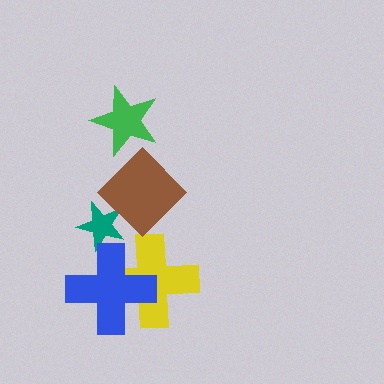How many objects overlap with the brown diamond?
2 objects overlap with the brown diamond.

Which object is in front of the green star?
The brown diamond is in front of the green star.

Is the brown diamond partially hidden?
No, no other shape covers it.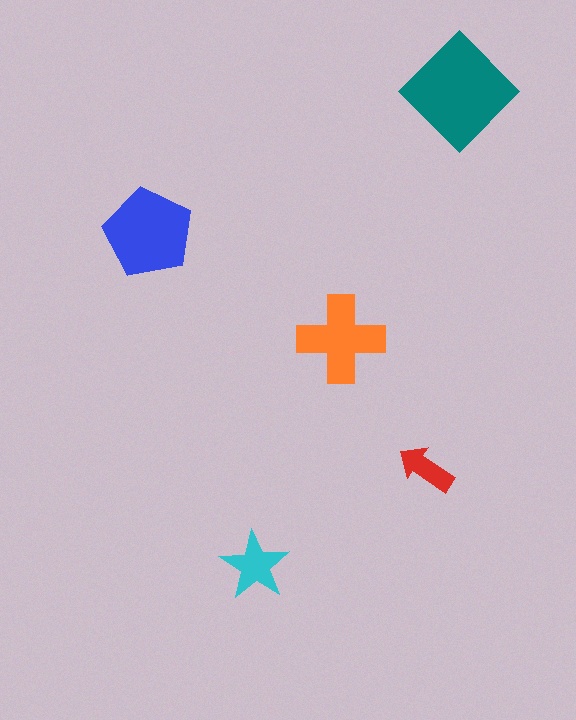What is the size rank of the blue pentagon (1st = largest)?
2nd.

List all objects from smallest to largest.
The red arrow, the cyan star, the orange cross, the blue pentagon, the teal diamond.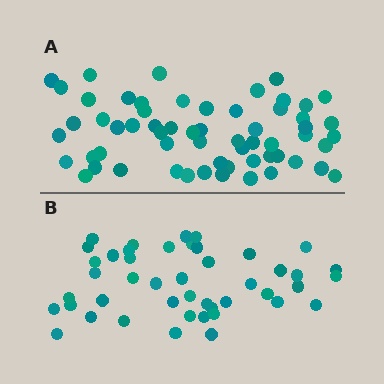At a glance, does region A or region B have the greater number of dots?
Region A (the top region) has more dots.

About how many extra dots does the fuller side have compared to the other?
Region A has approximately 15 more dots than region B.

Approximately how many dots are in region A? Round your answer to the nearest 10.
About 60 dots.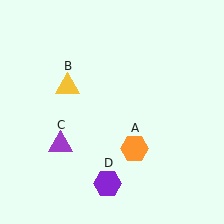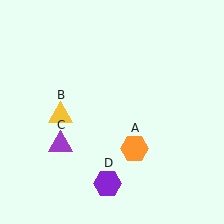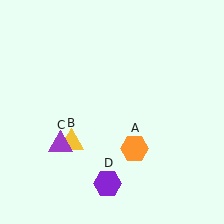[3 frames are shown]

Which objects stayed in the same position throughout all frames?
Orange hexagon (object A) and purple triangle (object C) and purple hexagon (object D) remained stationary.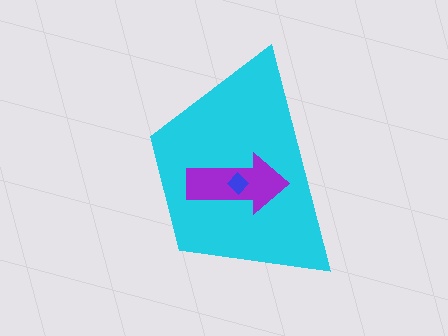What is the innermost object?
The blue diamond.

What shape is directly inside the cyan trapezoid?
The purple arrow.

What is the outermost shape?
The cyan trapezoid.